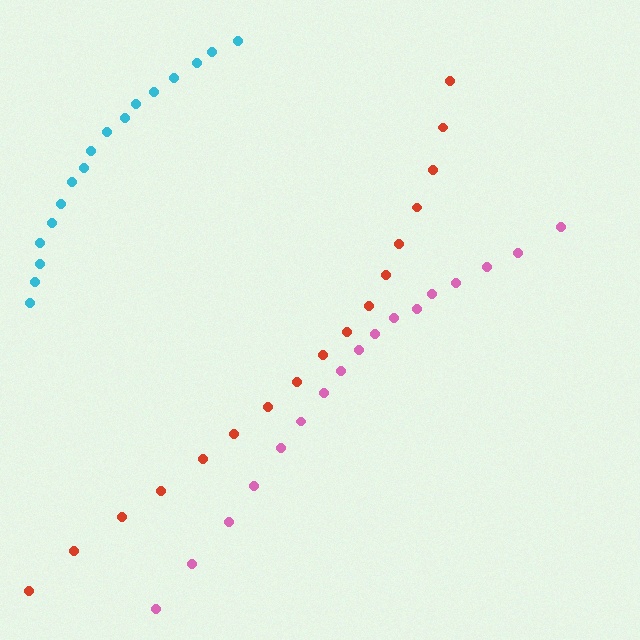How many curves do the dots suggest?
There are 3 distinct paths.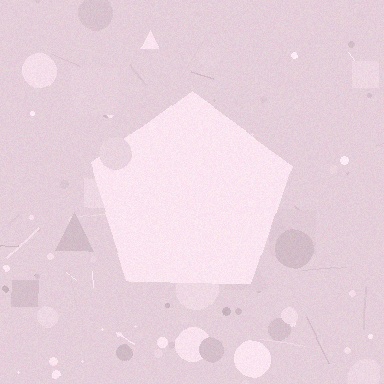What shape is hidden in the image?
A pentagon is hidden in the image.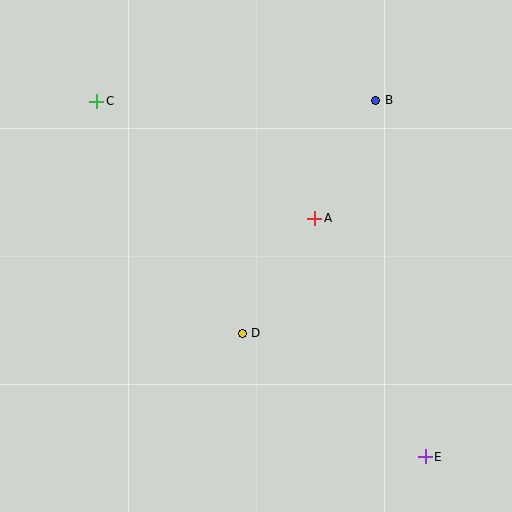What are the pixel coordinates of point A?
Point A is at (315, 218).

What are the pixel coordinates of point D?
Point D is at (242, 333).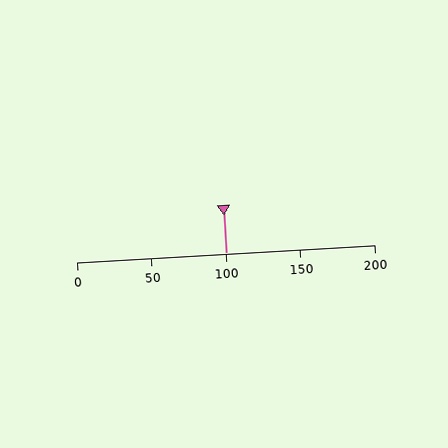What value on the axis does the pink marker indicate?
The marker indicates approximately 100.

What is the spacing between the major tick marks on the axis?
The major ticks are spaced 50 apart.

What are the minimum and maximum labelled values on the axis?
The axis runs from 0 to 200.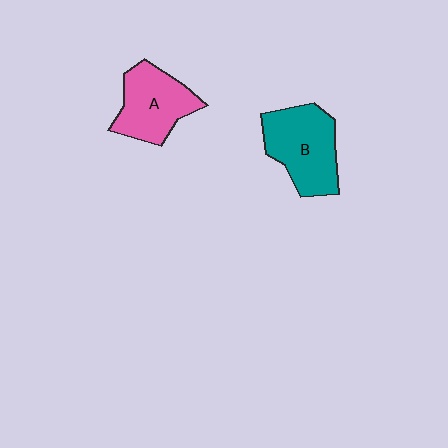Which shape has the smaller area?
Shape A (pink).